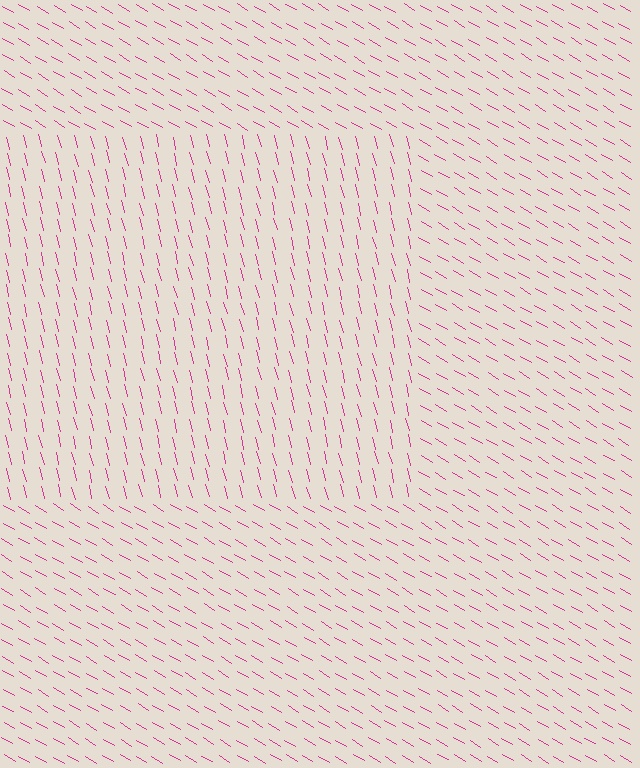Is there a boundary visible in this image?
Yes, there is a texture boundary formed by a change in line orientation.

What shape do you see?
I see a rectangle.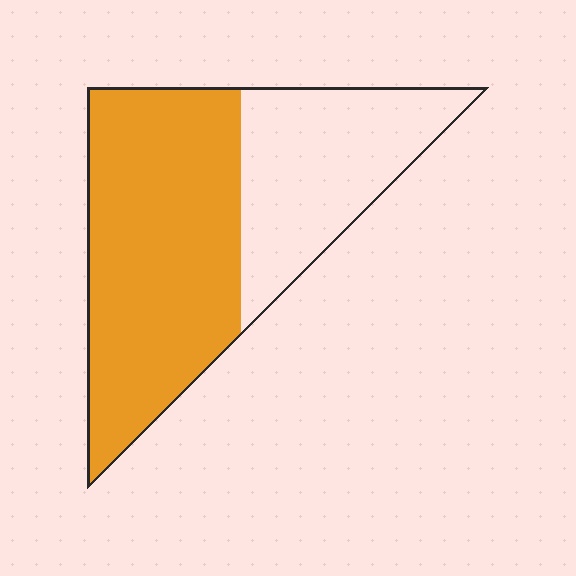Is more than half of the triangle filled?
Yes.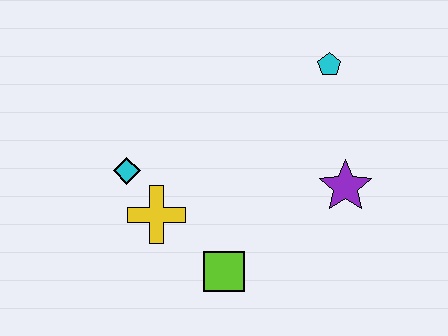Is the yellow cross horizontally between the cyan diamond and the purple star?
Yes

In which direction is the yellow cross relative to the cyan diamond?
The yellow cross is below the cyan diamond.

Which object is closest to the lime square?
The yellow cross is closest to the lime square.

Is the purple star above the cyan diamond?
No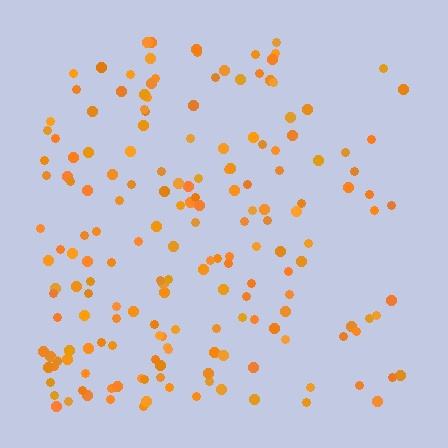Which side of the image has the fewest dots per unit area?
The right.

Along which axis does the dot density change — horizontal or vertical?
Horizontal.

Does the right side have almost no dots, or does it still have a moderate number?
Still a moderate number, just noticeably fewer than the left.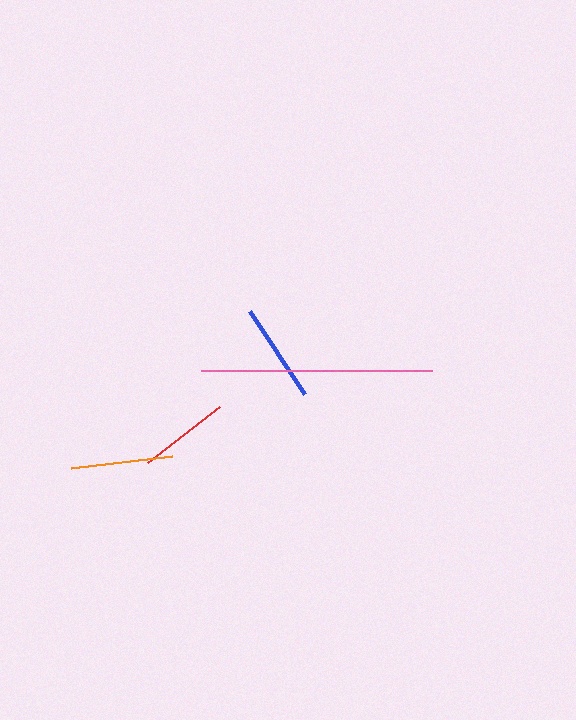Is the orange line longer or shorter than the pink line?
The pink line is longer than the orange line.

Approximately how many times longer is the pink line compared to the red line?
The pink line is approximately 2.5 times the length of the red line.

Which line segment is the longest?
The pink line is the longest at approximately 231 pixels.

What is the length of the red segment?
The red segment is approximately 91 pixels long.